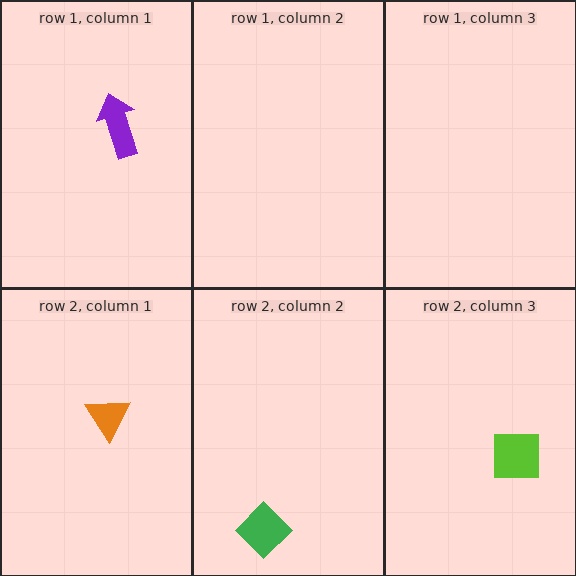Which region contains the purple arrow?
The row 1, column 1 region.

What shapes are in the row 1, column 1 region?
The purple arrow.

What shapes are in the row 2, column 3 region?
The lime square.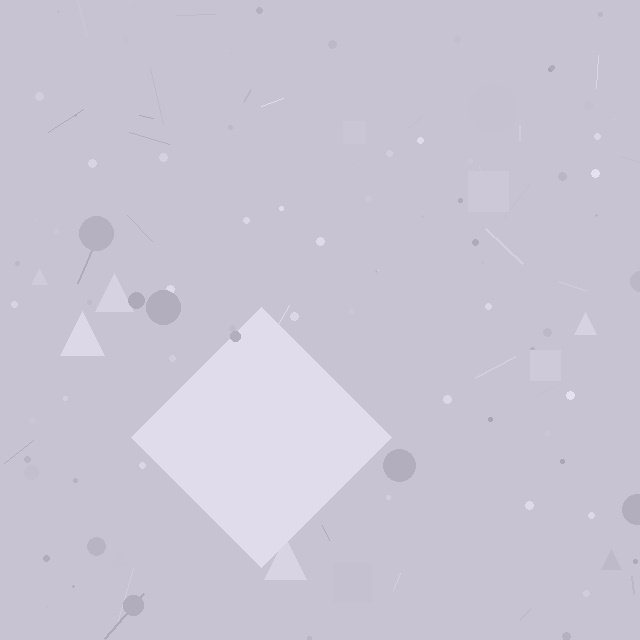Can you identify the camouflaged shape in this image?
The camouflaged shape is a diamond.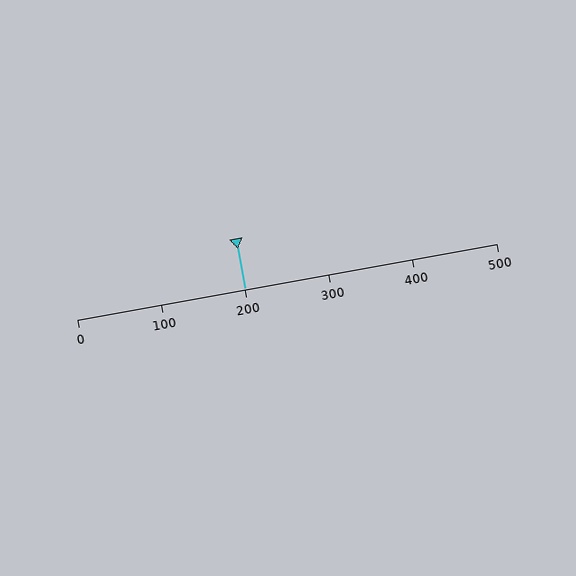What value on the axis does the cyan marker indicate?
The marker indicates approximately 200.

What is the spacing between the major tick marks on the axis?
The major ticks are spaced 100 apart.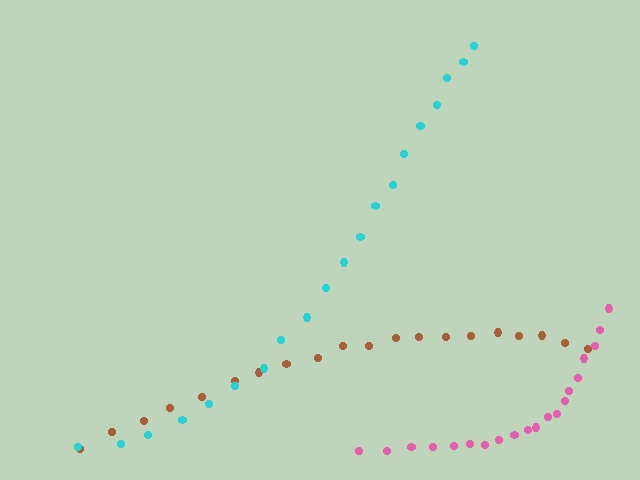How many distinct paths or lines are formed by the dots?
There are 3 distinct paths.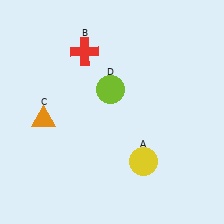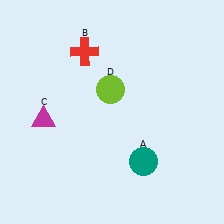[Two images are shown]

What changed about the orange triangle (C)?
In Image 1, C is orange. In Image 2, it changed to magenta.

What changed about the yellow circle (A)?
In Image 1, A is yellow. In Image 2, it changed to teal.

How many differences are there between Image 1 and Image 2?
There are 2 differences between the two images.